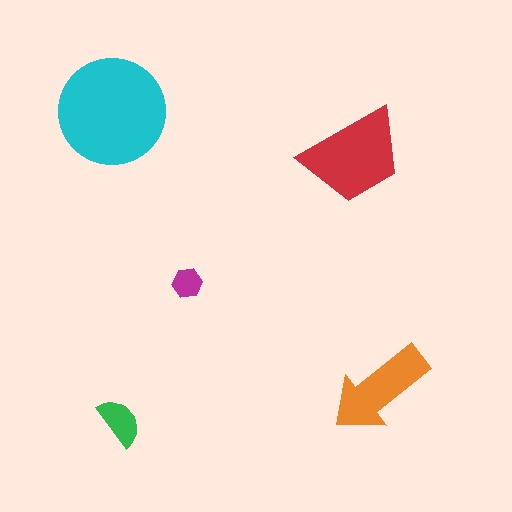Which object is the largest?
The cyan circle.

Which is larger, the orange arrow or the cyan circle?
The cyan circle.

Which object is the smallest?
The magenta hexagon.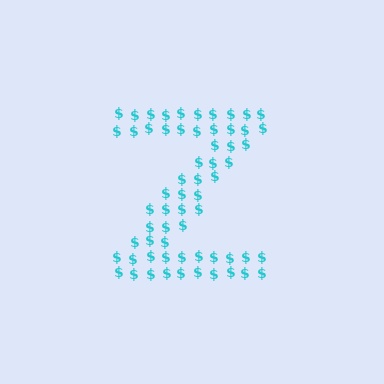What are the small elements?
The small elements are dollar signs.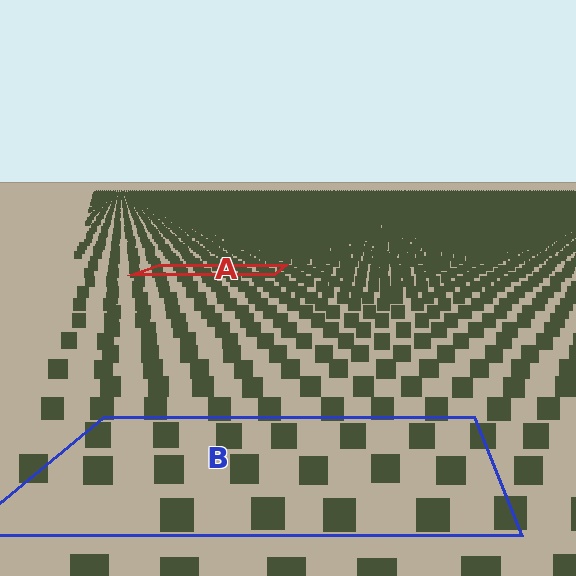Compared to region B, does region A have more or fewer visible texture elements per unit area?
Region A has more texture elements per unit area — they are packed more densely because it is farther away.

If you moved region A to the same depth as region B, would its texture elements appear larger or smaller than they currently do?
They would appear larger. At a closer depth, the same texture elements are projected at a bigger on-screen size.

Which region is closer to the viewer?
Region B is closer. The texture elements there are larger and more spread out.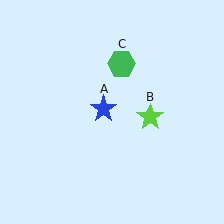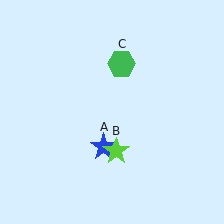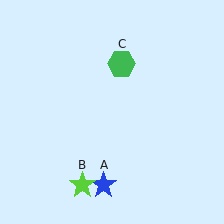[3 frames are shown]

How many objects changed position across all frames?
2 objects changed position: blue star (object A), lime star (object B).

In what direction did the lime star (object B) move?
The lime star (object B) moved down and to the left.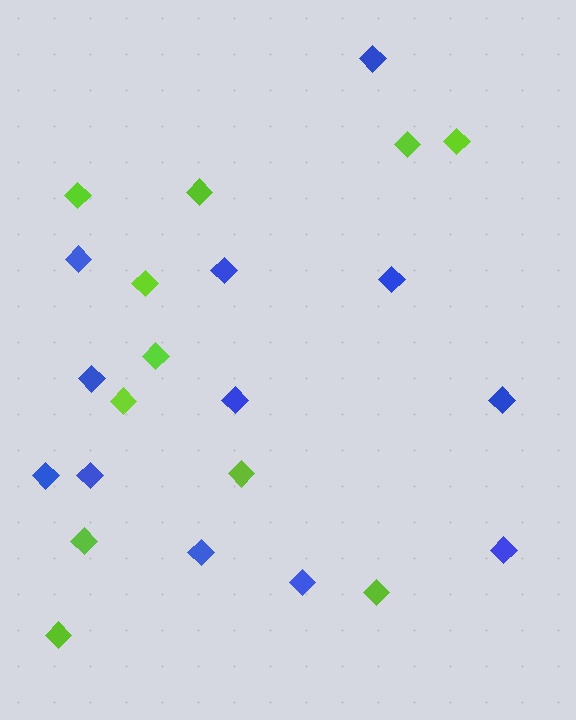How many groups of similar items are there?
There are 2 groups: one group of blue diamonds (12) and one group of lime diamonds (11).